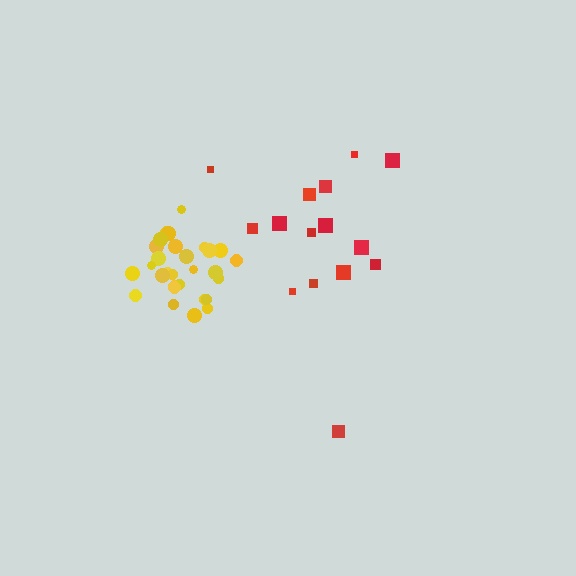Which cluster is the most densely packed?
Yellow.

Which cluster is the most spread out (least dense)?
Red.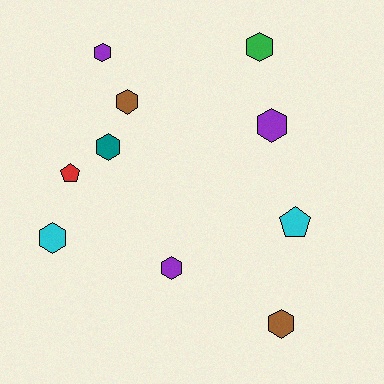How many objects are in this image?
There are 10 objects.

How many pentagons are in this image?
There are 2 pentagons.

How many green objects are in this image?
There is 1 green object.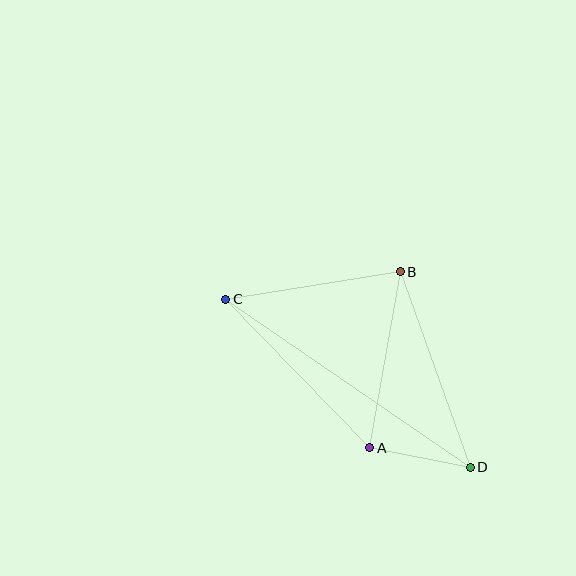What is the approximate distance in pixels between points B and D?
The distance between B and D is approximately 207 pixels.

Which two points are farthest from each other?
Points C and D are farthest from each other.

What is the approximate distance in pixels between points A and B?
The distance between A and B is approximately 179 pixels.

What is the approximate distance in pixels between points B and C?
The distance between B and C is approximately 177 pixels.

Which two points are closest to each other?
Points A and D are closest to each other.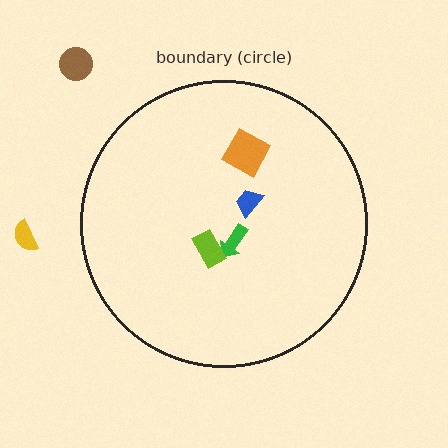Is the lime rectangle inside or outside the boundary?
Inside.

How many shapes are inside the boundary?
4 inside, 2 outside.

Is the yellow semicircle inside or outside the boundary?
Outside.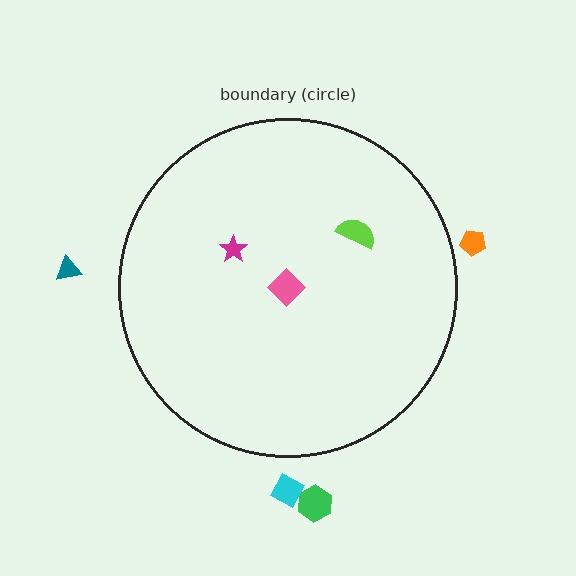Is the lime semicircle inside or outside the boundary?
Inside.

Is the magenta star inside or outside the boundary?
Inside.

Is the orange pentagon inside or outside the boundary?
Outside.